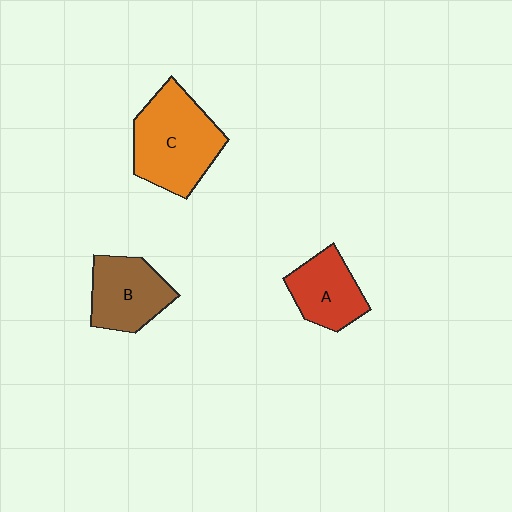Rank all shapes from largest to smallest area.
From largest to smallest: C (orange), B (brown), A (red).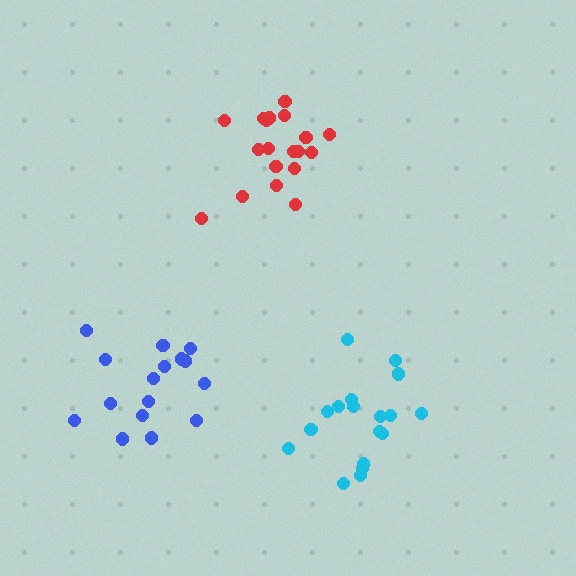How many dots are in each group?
Group 1: 18 dots, Group 2: 19 dots, Group 3: 16 dots (53 total).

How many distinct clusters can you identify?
There are 3 distinct clusters.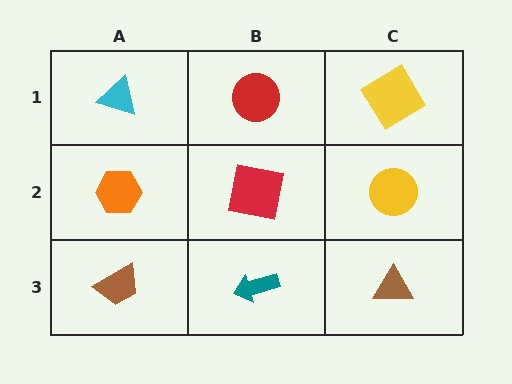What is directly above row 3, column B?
A red square.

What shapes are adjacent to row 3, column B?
A red square (row 2, column B), a brown trapezoid (row 3, column A), a brown triangle (row 3, column C).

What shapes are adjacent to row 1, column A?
An orange hexagon (row 2, column A), a red circle (row 1, column B).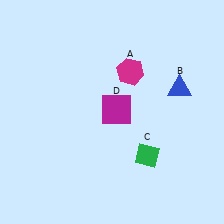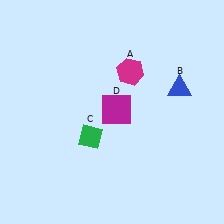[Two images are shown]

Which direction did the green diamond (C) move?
The green diamond (C) moved left.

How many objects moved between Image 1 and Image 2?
1 object moved between the two images.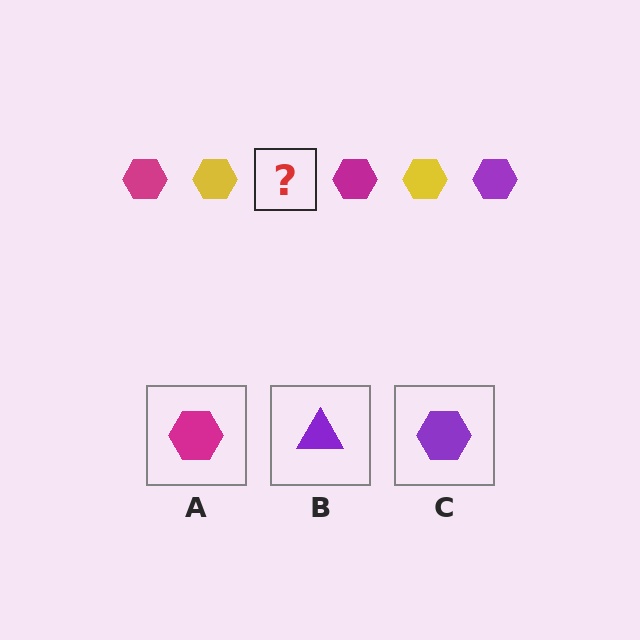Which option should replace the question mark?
Option C.